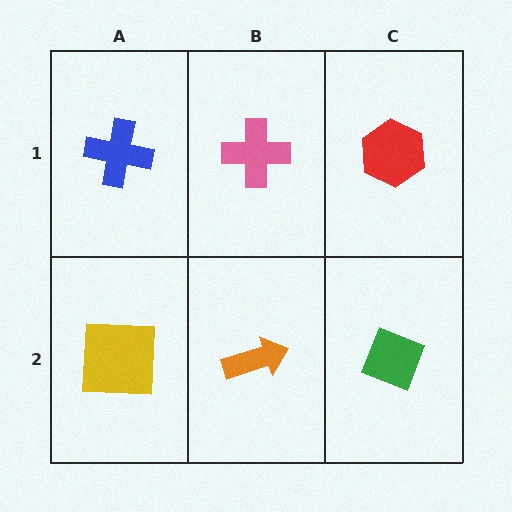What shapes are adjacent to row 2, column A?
A blue cross (row 1, column A), an orange arrow (row 2, column B).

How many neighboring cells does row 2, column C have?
2.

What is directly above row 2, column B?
A pink cross.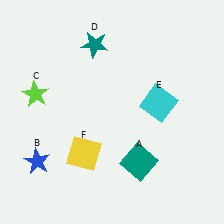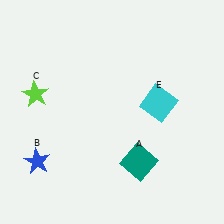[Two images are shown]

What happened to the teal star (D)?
The teal star (D) was removed in Image 2. It was in the top-left area of Image 1.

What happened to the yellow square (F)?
The yellow square (F) was removed in Image 2. It was in the bottom-left area of Image 1.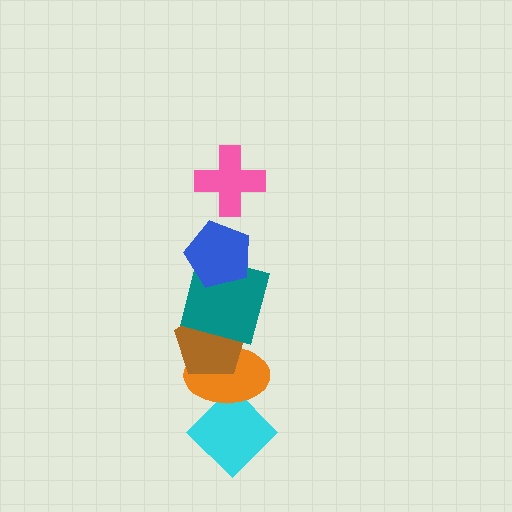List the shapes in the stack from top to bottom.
From top to bottom: the pink cross, the blue pentagon, the teal square, the brown pentagon, the orange ellipse, the cyan diamond.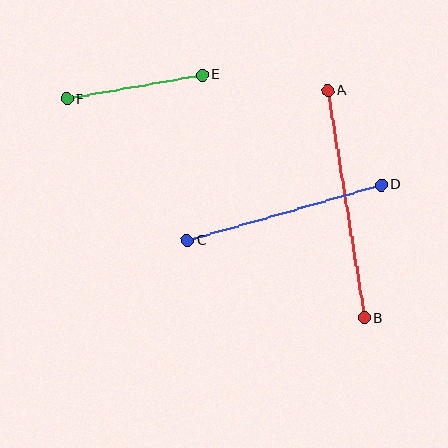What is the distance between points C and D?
The distance is approximately 202 pixels.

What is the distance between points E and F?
The distance is approximately 137 pixels.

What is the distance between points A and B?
The distance is approximately 230 pixels.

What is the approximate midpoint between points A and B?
The midpoint is at approximately (346, 204) pixels.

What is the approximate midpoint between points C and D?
The midpoint is at approximately (284, 213) pixels.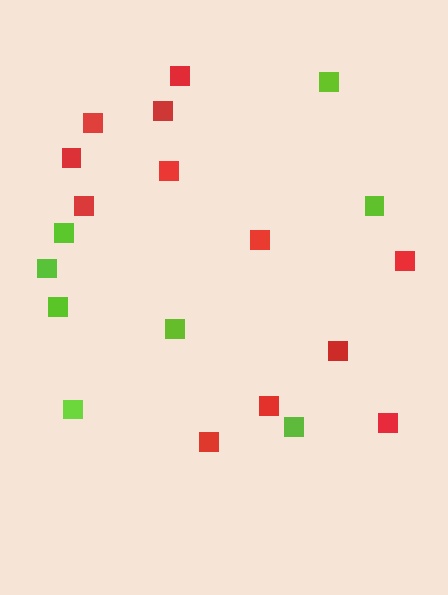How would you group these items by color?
There are 2 groups: one group of lime squares (8) and one group of red squares (12).